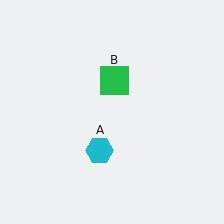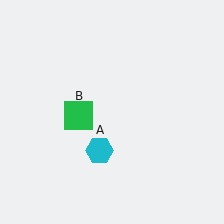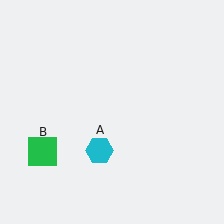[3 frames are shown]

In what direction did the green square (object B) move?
The green square (object B) moved down and to the left.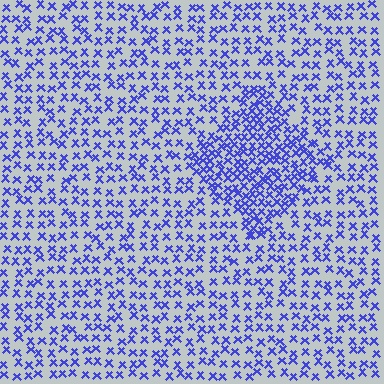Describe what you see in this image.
The image contains small blue elements arranged at two different densities. A diamond-shaped region is visible where the elements are more densely packed than the surrounding area.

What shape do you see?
I see a diamond.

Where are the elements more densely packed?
The elements are more densely packed inside the diamond boundary.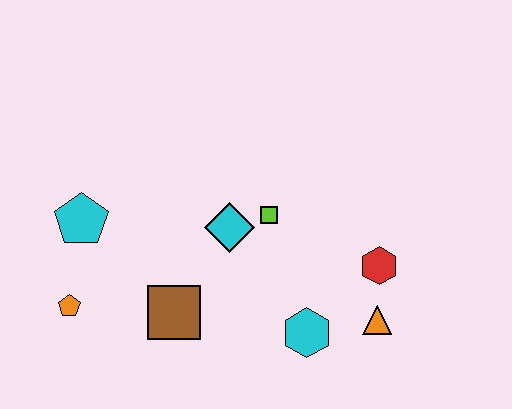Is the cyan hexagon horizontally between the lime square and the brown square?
No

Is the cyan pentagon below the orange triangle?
No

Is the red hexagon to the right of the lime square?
Yes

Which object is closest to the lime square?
The cyan diamond is closest to the lime square.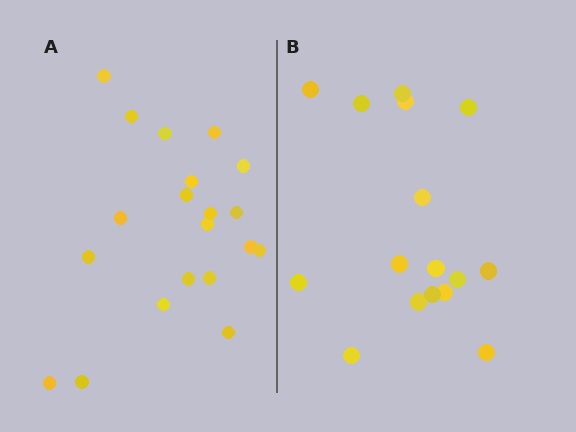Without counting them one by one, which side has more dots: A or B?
Region A (the left region) has more dots.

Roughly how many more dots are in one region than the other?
Region A has about 4 more dots than region B.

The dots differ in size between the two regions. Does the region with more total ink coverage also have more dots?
No. Region B has more total ink coverage because its dots are larger, but region A actually contains more individual dots. Total area can be misleading — the number of items is what matters here.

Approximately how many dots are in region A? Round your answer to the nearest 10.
About 20 dots.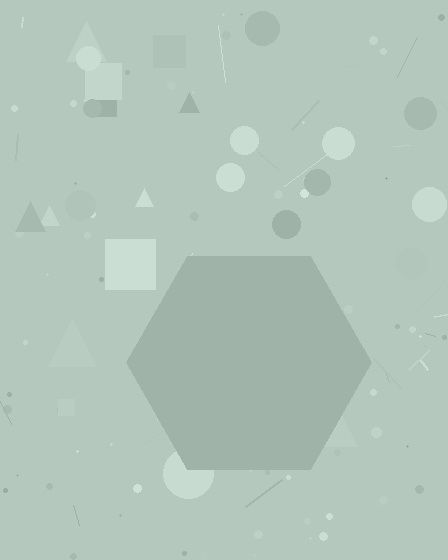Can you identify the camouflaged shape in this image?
The camouflaged shape is a hexagon.